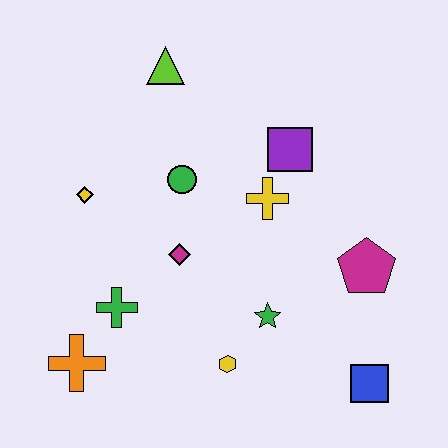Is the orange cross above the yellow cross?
No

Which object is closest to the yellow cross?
The purple square is closest to the yellow cross.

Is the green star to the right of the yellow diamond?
Yes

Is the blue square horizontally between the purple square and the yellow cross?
No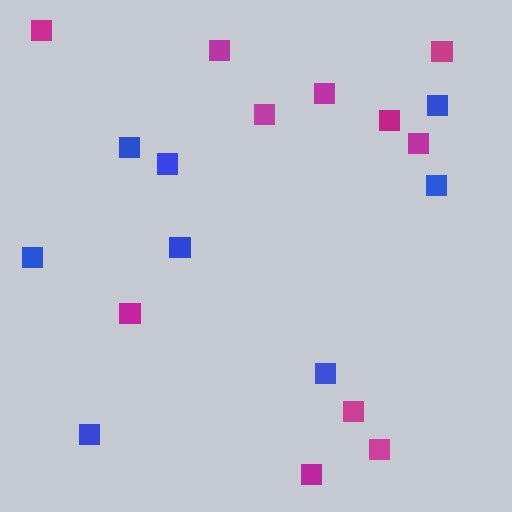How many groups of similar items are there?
There are 2 groups: one group of magenta squares (11) and one group of blue squares (8).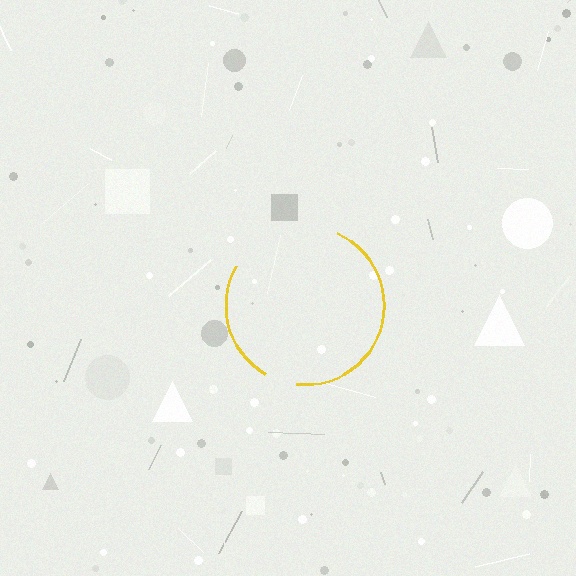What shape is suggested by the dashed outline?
The dashed outline suggests a circle.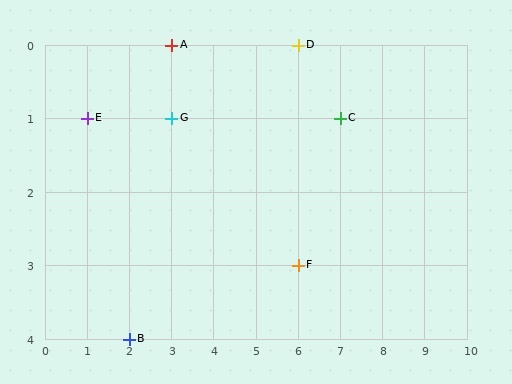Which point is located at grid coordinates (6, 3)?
Point F is at (6, 3).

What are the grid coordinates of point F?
Point F is at grid coordinates (6, 3).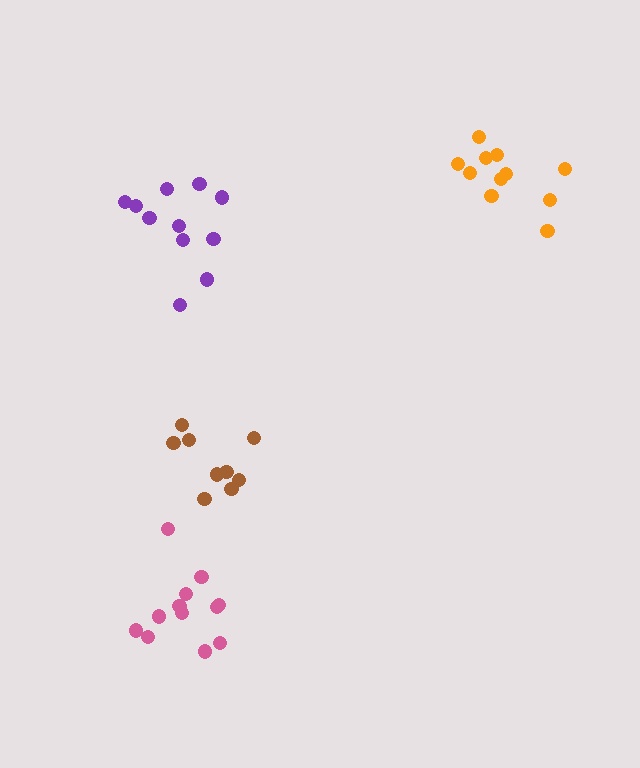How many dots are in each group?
Group 1: 12 dots, Group 2: 11 dots, Group 3: 11 dots, Group 4: 9 dots (43 total).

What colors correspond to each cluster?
The clusters are colored: pink, orange, purple, brown.